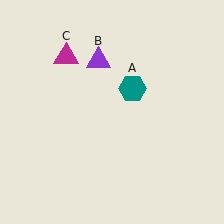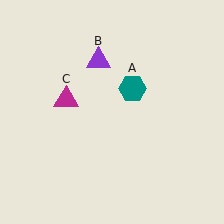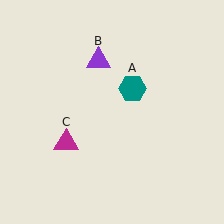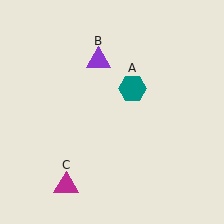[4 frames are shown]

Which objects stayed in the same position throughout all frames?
Teal hexagon (object A) and purple triangle (object B) remained stationary.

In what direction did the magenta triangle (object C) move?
The magenta triangle (object C) moved down.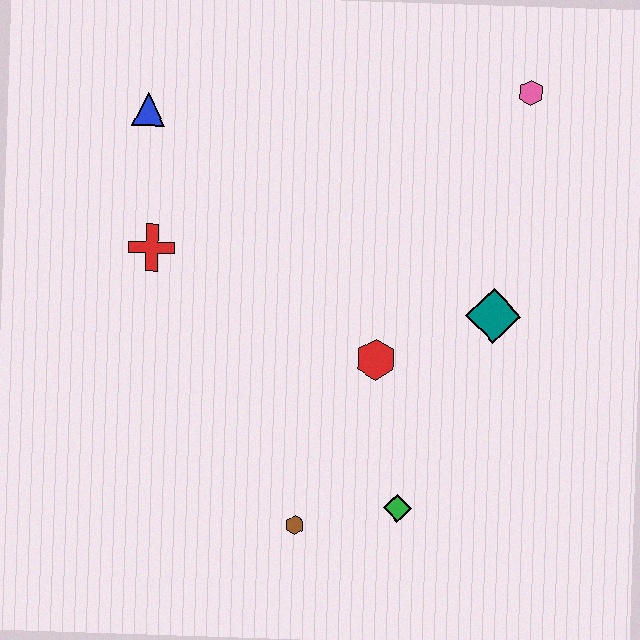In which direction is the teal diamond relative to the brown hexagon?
The teal diamond is above the brown hexagon.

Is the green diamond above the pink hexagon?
No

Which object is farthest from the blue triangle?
The green diamond is farthest from the blue triangle.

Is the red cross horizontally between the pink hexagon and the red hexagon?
No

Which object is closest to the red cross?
The blue triangle is closest to the red cross.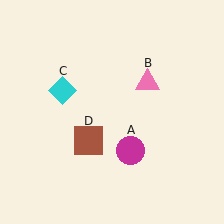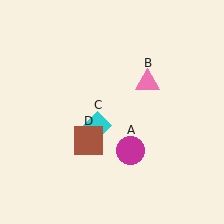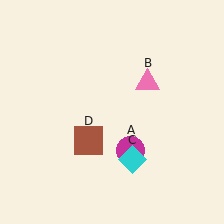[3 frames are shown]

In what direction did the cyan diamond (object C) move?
The cyan diamond (object C) moved down and to the right.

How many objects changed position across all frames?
1 object changed position: cyan diamond (object C).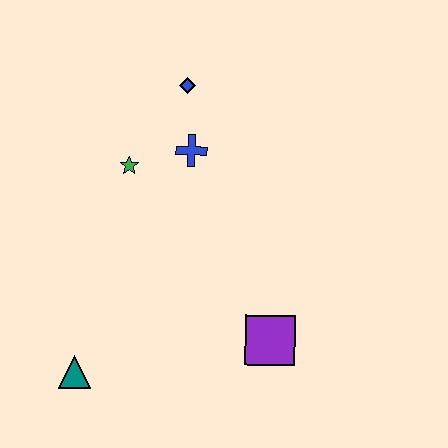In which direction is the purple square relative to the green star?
The purple square is below the green star.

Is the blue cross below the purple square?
No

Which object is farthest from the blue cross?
The teal triangle is farthest from the blue cross.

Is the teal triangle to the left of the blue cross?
Yes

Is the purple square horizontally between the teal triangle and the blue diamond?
No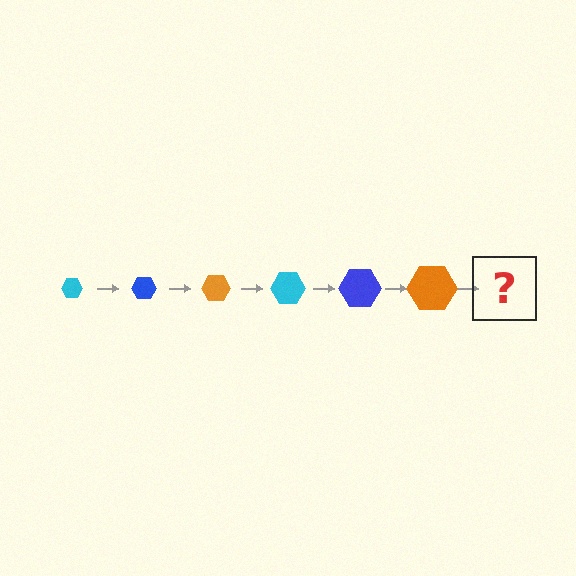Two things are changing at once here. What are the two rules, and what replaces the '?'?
The two rules are that the hexagon grows larger each step and the color cycles through cyan, blue, and orange. The '?' should be a cyan hexagon, larger than the previous one.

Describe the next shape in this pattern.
It should be a cyan hexagon, larger than the previous one.